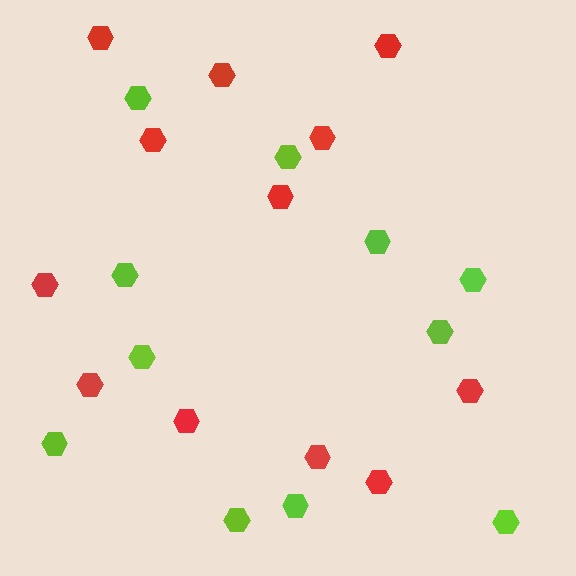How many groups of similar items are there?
There are 2 groups: one group of red hexagons (12) and one group of lime hexagons (11).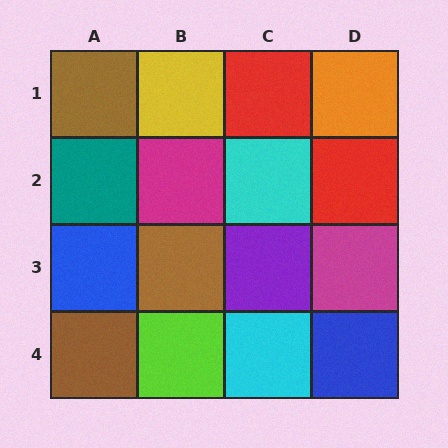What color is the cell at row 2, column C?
Cyan.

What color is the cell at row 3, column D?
Magenta.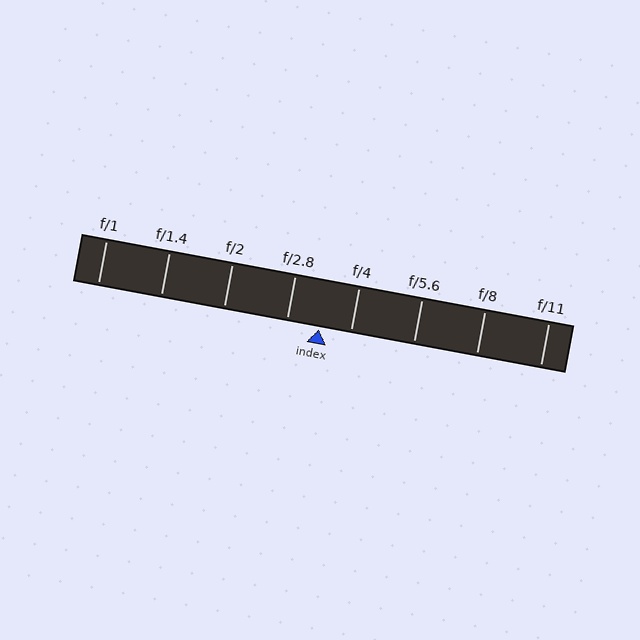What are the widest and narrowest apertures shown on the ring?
The widest aperture shown is f/1 and the narrowest is f/11.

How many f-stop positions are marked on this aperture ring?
There are 8 f-stop positions marked.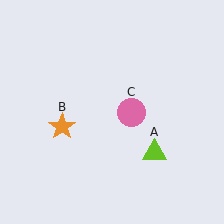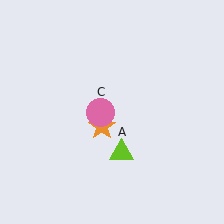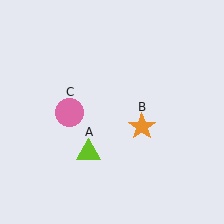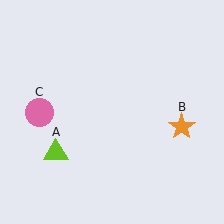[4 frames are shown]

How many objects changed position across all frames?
3 objects changed position: lime triangle (object A), orange star (object B), pink circle (object C).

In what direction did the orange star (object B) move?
The orange star (object B) moved right.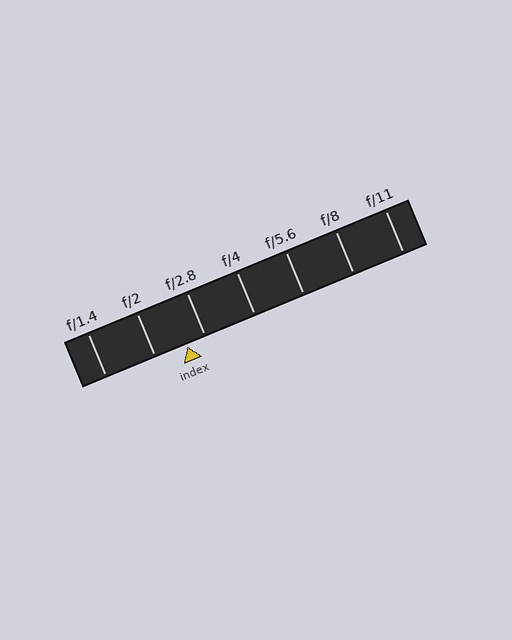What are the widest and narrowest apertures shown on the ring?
The widest aperture shown is f/1.4 and the narrowest is f/11.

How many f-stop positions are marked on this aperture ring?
There are 7 f-stop positions marked.